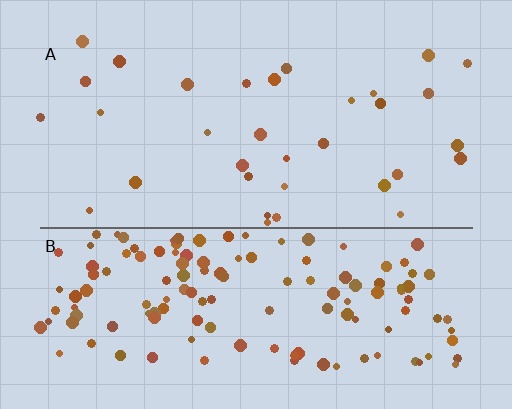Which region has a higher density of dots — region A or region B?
B (the bottom).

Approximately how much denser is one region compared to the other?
Approximately 4.3× — region B over region A.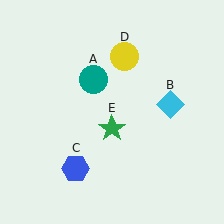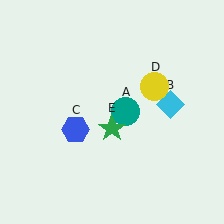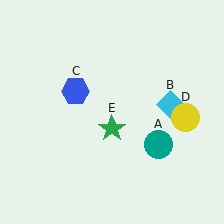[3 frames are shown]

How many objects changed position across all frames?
3 objects changed position: teal circle (object A), blue hexagon (object C), yellow circle (object D).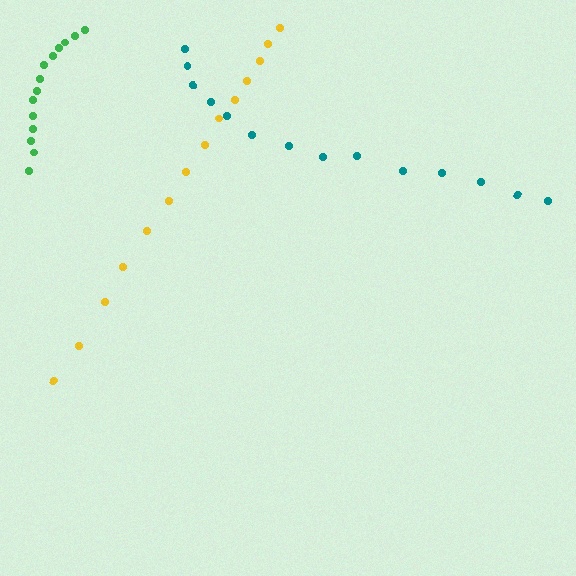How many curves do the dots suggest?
There are 3 distinct paths.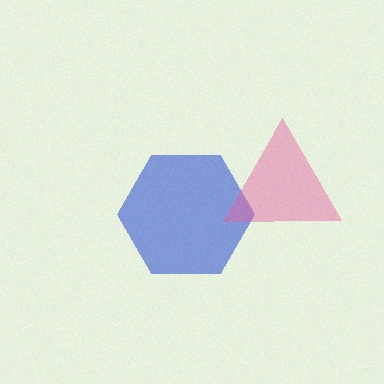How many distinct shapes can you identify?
There are 2 distinct shapes: a blue hexagon, a pink triangle.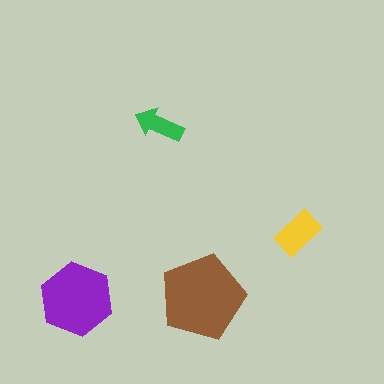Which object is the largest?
The brown pentagon.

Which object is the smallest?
The green arrow.